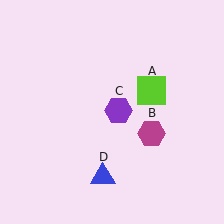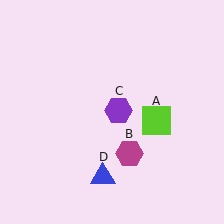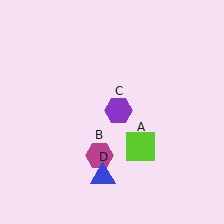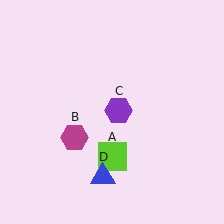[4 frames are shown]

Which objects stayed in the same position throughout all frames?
Purple hexagon (object C) and blue triangle (object D) remained stationary.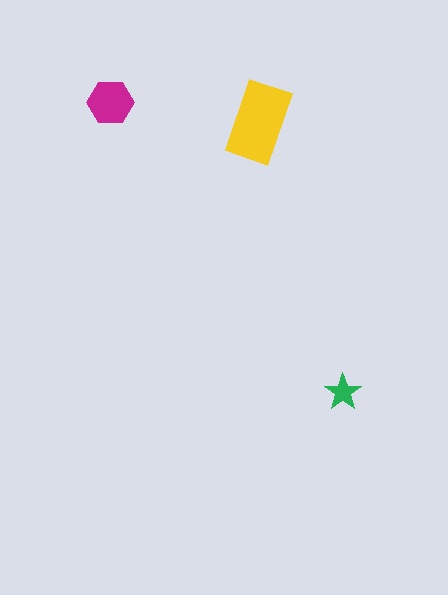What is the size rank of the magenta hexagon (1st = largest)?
2nd.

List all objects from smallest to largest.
The green star, the magenta hexagon, the yellow rectangle.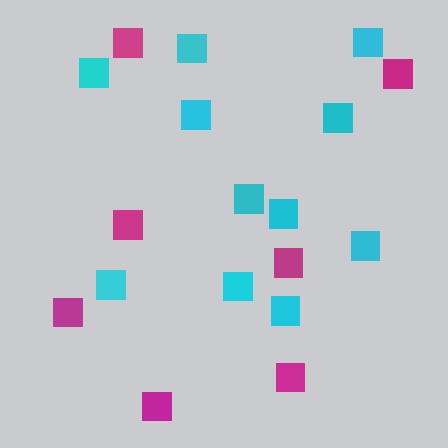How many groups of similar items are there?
There are 2 groups: one group of magenta squares (7) and one group of cyan squares (11).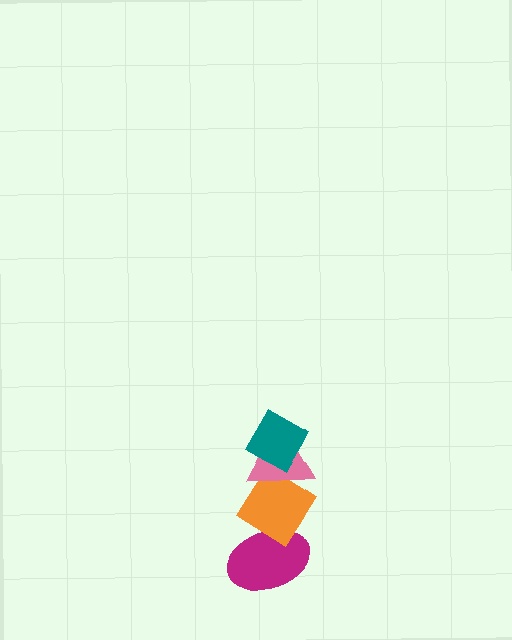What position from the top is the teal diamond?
The teal diamond is 1st from the top.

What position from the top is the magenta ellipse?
The magenta ellipse is 4th from the top.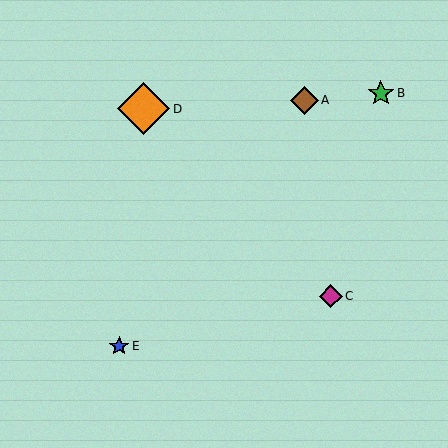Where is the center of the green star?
The center of the green star is at (381, 93).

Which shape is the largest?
The orange diamond (labeled D) is the largest.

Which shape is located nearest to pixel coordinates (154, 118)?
The orange diamond (labeled D) at (143, 109) is nearest to that location.